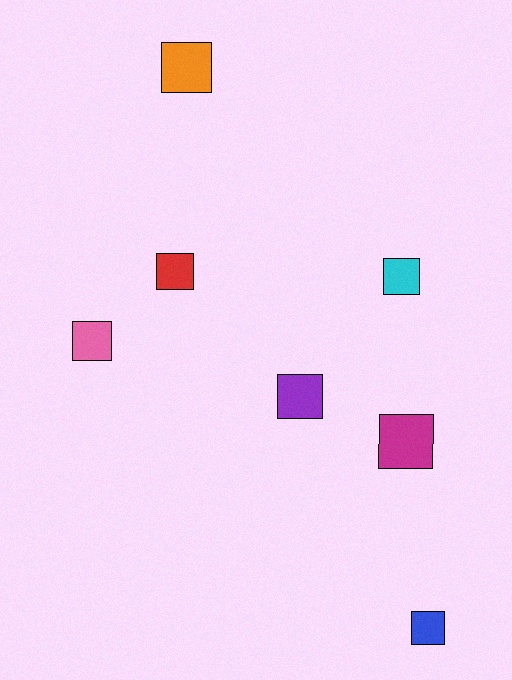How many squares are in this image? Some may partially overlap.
There are 7 squares.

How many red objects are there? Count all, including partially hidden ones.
There is 1 red object.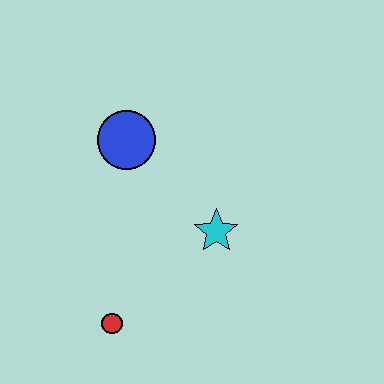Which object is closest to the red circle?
The cyan star is closest to the red circle.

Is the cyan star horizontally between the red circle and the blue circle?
No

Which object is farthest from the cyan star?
The red circle is farthest from the cyan star.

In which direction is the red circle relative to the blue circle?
The red circle is below the blue circle.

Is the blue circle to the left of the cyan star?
Yes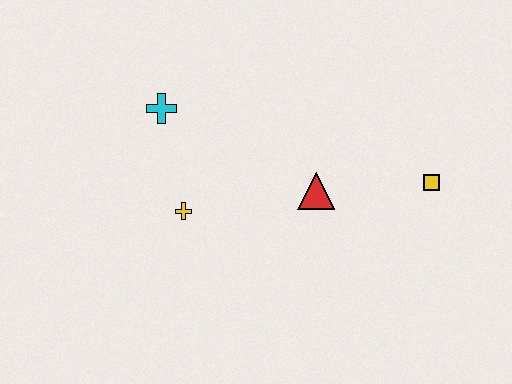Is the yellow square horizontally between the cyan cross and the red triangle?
No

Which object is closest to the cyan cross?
The yellow cross is closest to the cyan cross.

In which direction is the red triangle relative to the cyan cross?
The red triangle is to the right of the cyan cross.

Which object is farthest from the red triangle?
The cyan cross is farthest from the red triangle.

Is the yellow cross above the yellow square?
No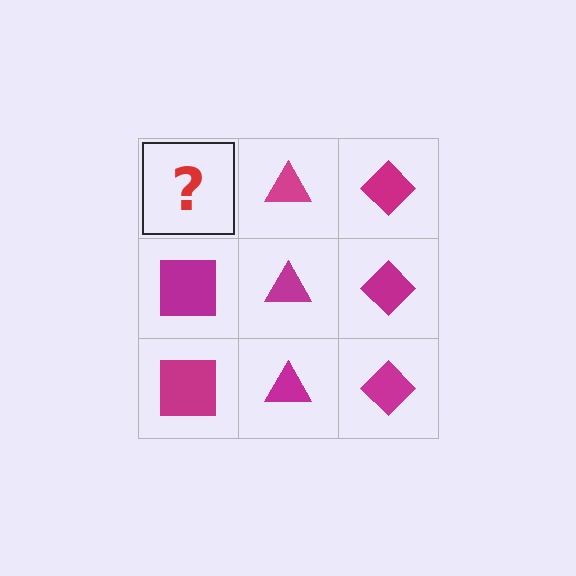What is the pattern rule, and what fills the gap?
The rule is that each column has a consistent shape. The gap should be filled with a magenta square.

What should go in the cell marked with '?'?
The missing cell should contain a magenta square.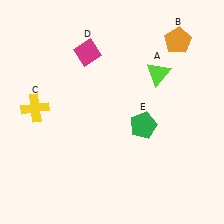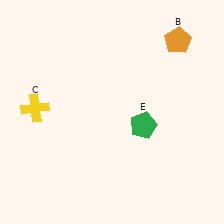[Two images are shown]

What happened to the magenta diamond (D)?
The magenta diamond (D) was removed in Image 2. It was in the top-left area of Image 1.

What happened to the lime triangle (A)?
The lime triangle (A) was removed in Image 2. It was in the top-right area of Image 1.